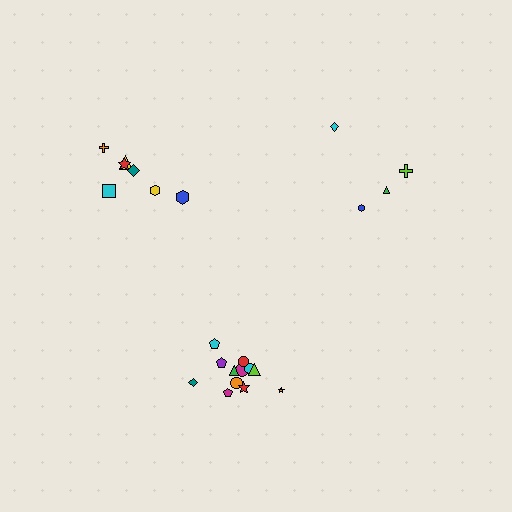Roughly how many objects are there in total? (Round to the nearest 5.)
Roughly 25 objects in total.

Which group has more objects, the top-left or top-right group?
The top-left group.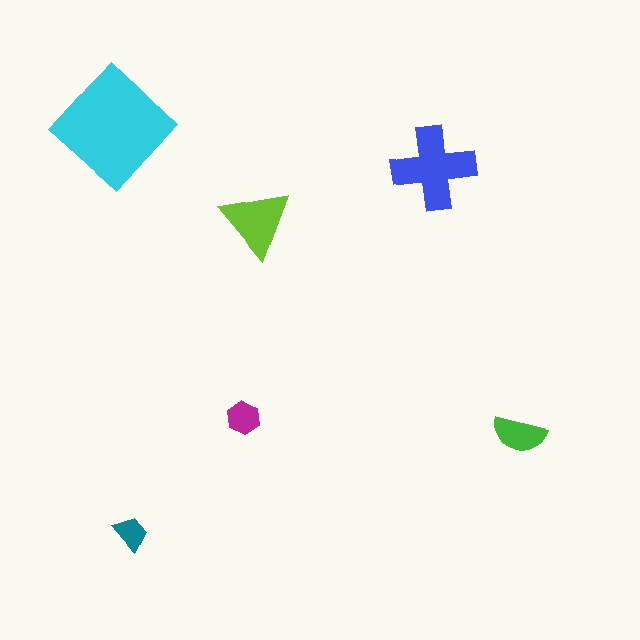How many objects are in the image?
There are 6 objects in the image.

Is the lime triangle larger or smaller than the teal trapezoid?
Larger.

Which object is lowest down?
The teal trapezoid is bottommost.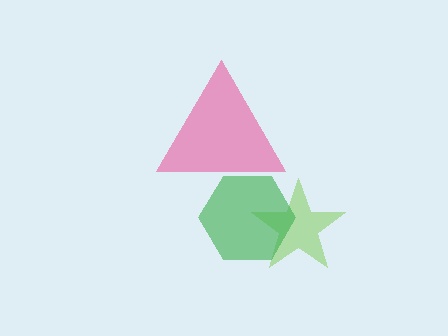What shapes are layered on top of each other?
The layered shapes are: a pink triangle, a lime star, a green hexagon.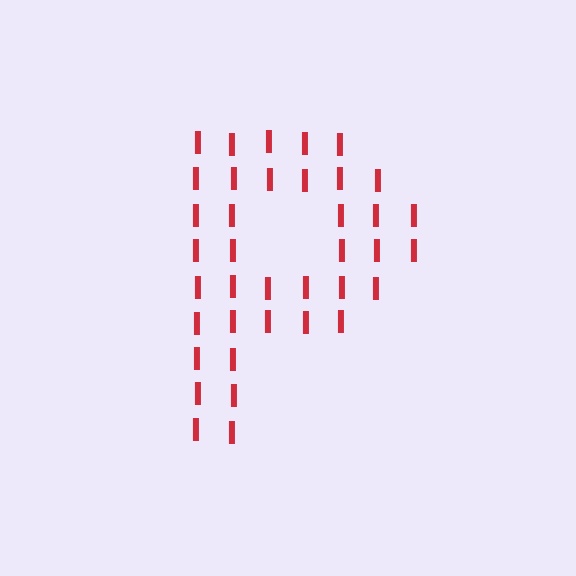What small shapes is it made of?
It is made of small letter I's.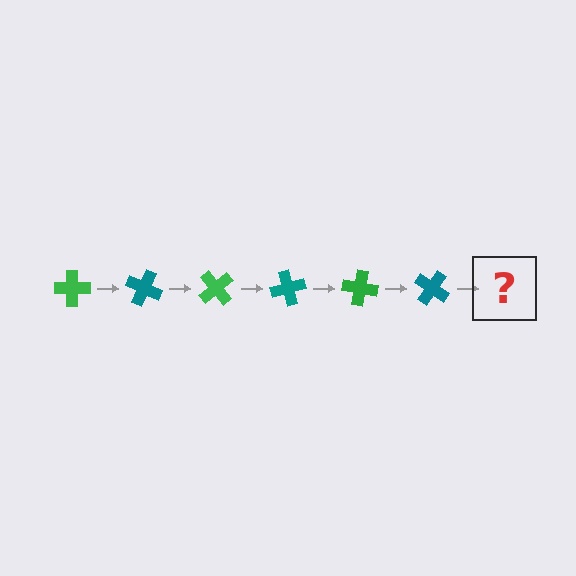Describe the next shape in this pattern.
It should be a green cross, rotated 150 degrees from the start.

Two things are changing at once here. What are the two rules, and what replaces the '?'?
The two rules are that it rotates 25 degrees each step and the color cycles through green and teal. The '?' should be a green cross, rotated 150 degrees from the start.